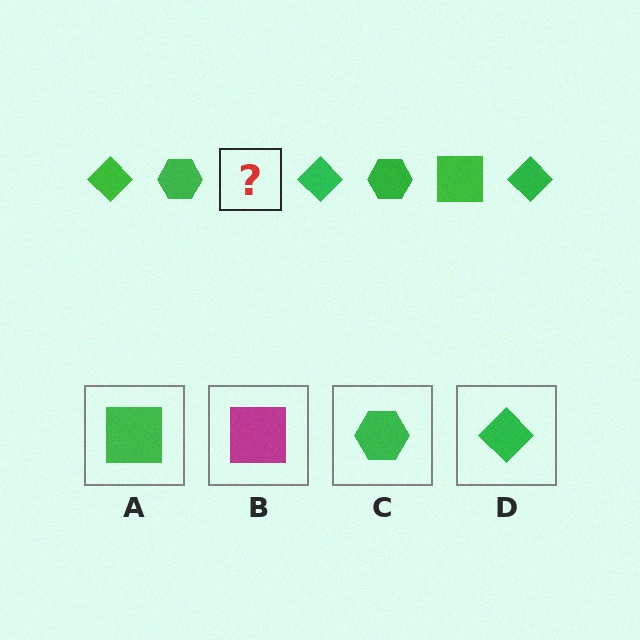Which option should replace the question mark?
Option A.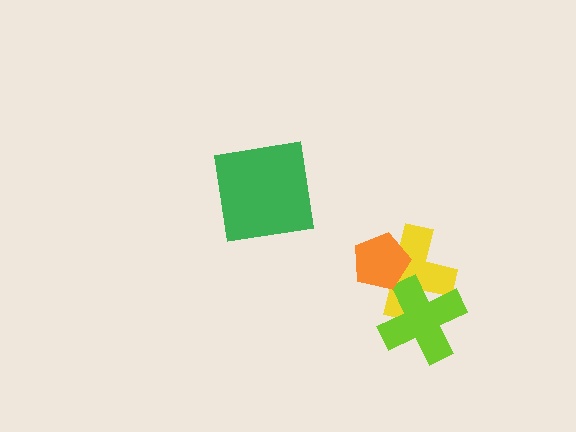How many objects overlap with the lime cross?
1 object overlaps with the lime cross.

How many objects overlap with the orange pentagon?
1 object overlaps with the orange pentagon.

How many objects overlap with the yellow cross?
2 objects overlap with the yellow cross.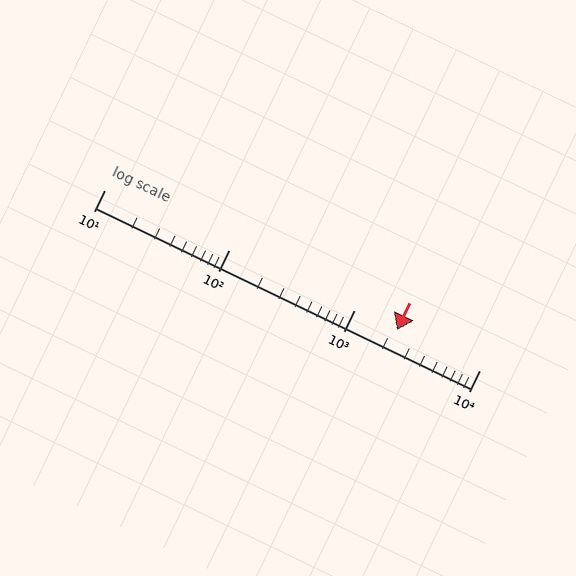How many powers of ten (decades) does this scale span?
The scale spans 3 decades, from 10 to 10000.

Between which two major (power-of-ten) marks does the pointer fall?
The pointer is between 1000 and 10000.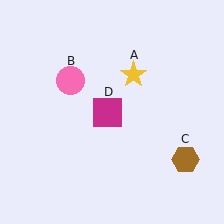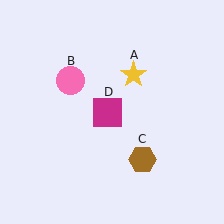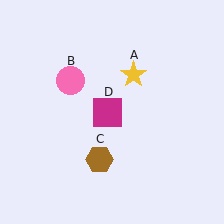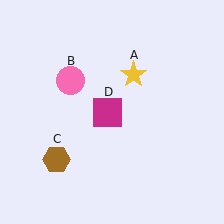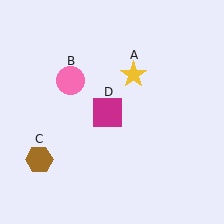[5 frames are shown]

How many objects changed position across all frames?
1 object changed position: brown hexagon (object C).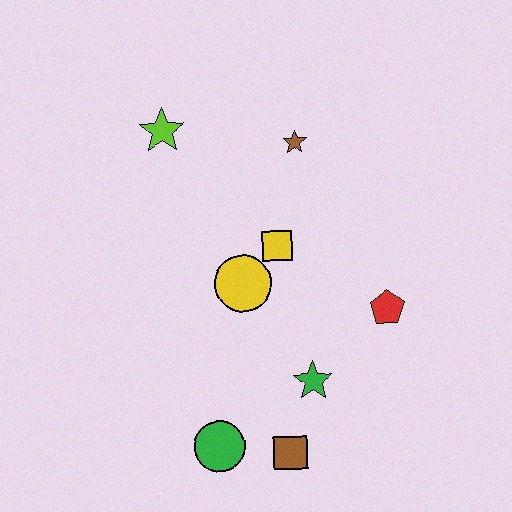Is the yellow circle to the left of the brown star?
Yes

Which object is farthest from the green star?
The lime star is farthest from the green star.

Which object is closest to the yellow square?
The yellow circle is closest to the yellow square.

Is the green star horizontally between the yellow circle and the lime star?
No